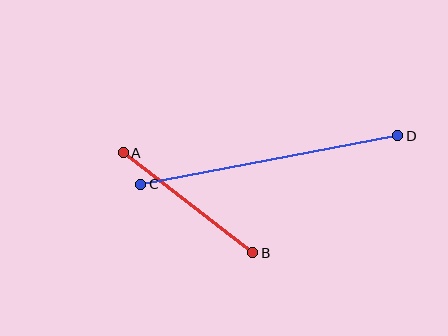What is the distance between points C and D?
The distance is approximately 262 pixels.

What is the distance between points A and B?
The distance is approximately 164 pixels.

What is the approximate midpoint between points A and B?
The midpoint is at approximately (188, 203) pixels.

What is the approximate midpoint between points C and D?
The midpoint is at approximately (269, 160) pixels.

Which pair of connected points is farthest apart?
Points C and D are farthest apart.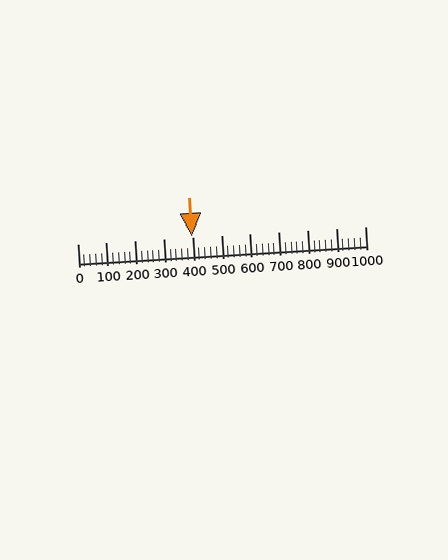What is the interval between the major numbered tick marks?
The major tick marks are spaced 100 units apart.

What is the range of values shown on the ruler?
The ruler shows values from 0 to 1000.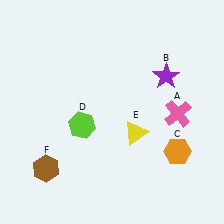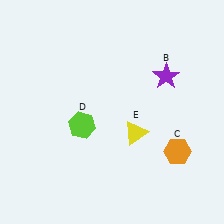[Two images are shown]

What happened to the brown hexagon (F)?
The brown hexagon (F) was removed in Image 2. It was in the bottom-left area of Image 1.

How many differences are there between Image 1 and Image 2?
There are 2 differences between the two images.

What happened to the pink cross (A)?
The pink cross (A) was removed in Image 2. It was in the bottom-right area of Image 1.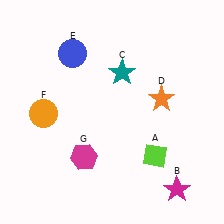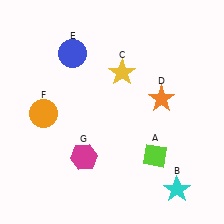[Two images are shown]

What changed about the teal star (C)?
In Image 1, C is teal. In Image 2, it changed to yellow.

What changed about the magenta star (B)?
In Image 1, B is magenta. In Image 2, it changed to cyan.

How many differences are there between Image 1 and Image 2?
There are 2 differences between the two images.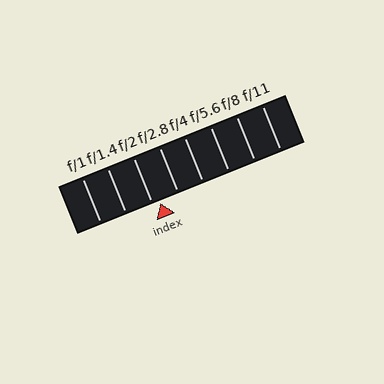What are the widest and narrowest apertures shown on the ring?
The widest aperture shown is f/1 and the narrowest is f/11.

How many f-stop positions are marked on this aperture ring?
There are 8 f-stop positions marked.